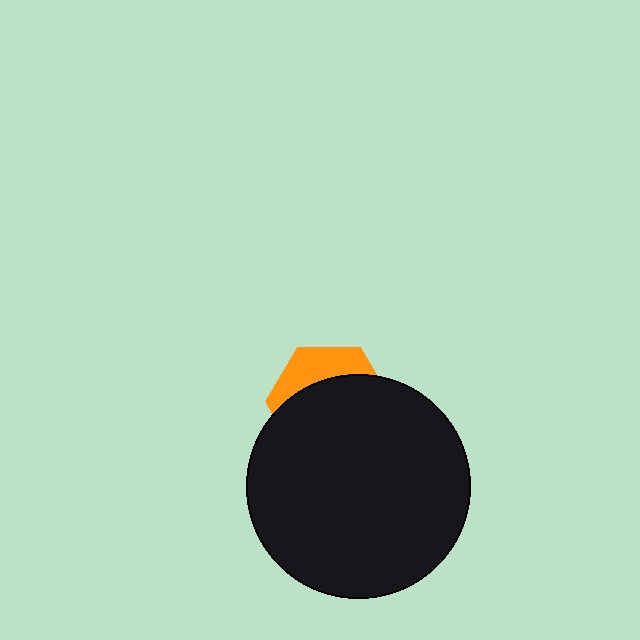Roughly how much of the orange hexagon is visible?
A small part of it is visible (roughly 30%).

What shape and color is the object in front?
The object in front is a black circle.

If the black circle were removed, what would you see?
You would see the complete orange hexagon.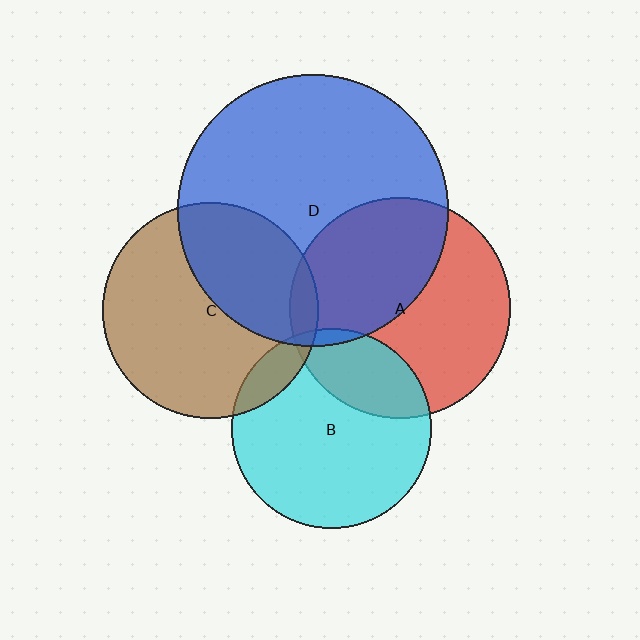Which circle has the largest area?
Circle D (blue).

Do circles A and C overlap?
Yes.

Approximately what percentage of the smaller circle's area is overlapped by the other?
Approximately 5%.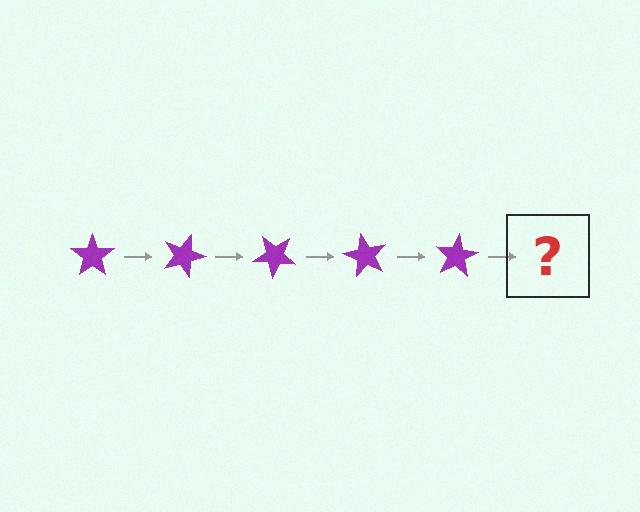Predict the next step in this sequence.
The next step is a purple star rotated 100 degrees.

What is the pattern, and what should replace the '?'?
The pattern is that the star rotates 20 degrees each step. The '?' should be a purple star rotated 100 degrees.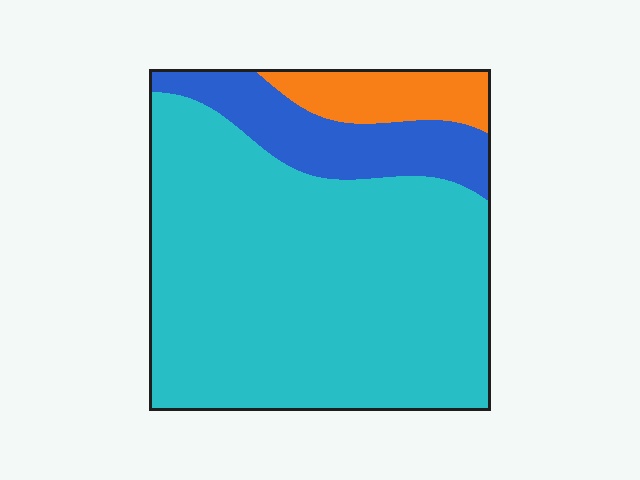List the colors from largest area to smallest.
From largest to smallest: cyan, blue, orange.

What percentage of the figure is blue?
Blue takes up about one sixth (1/6) of the figure.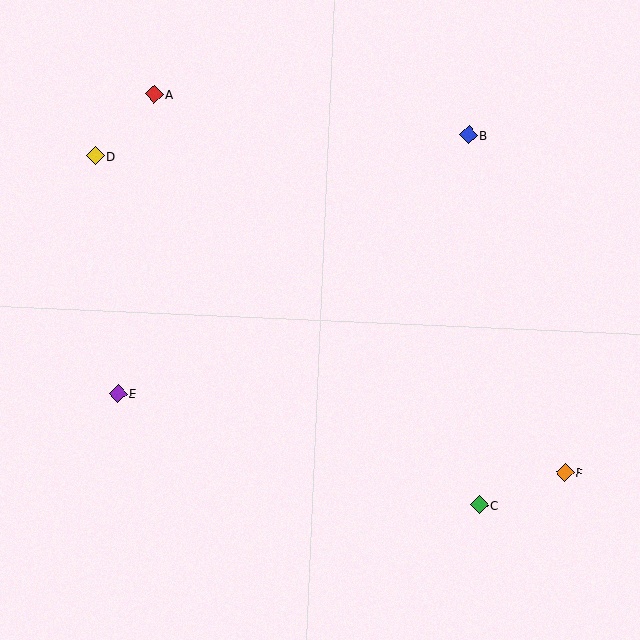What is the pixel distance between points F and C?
The distance between F and C is 91 pixels.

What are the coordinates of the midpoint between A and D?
The midpoint between A and D is at (125, 125).